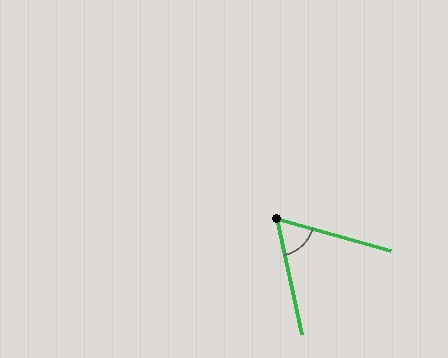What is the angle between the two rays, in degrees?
Approximately 62 degrees.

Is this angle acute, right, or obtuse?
It is acute.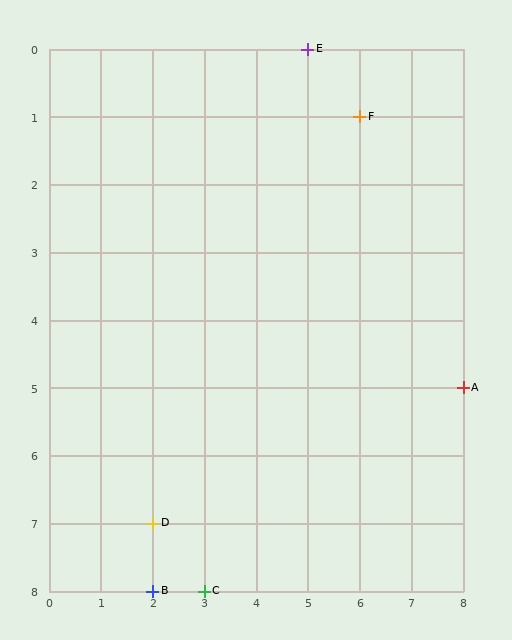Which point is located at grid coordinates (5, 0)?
Point E is at (5, 0).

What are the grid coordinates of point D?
Point D is at grid coordinates (2, 7).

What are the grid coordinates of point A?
Point A is at grid coordinates (8, 5).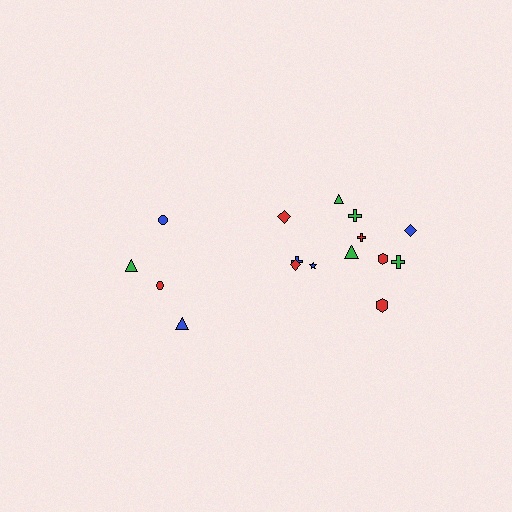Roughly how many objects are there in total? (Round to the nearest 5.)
Roughly 15 objects in total.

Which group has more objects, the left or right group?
The right group.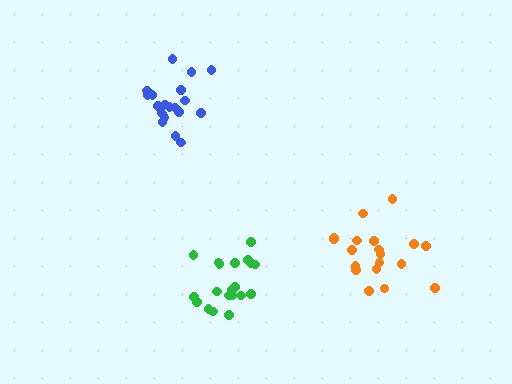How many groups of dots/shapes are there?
There are 3 groups.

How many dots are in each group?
Group 1: 21 dots, Group 2: 20 dots, Group 3: 19 dots (60 total).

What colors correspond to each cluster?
The clusters are colored: blue, green, orange.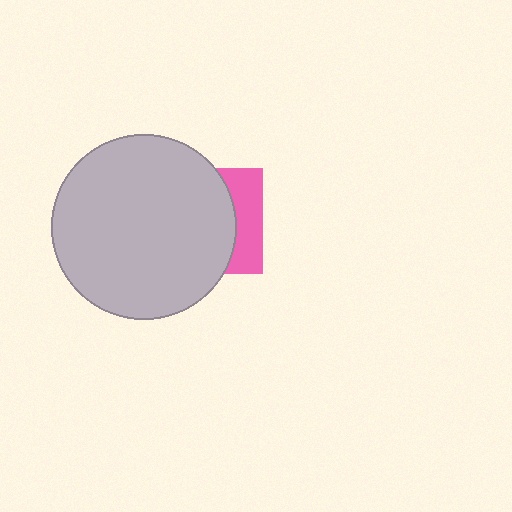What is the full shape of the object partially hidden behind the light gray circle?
The partially hidden object is a pink square.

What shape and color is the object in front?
The object in front is a light gray circle.